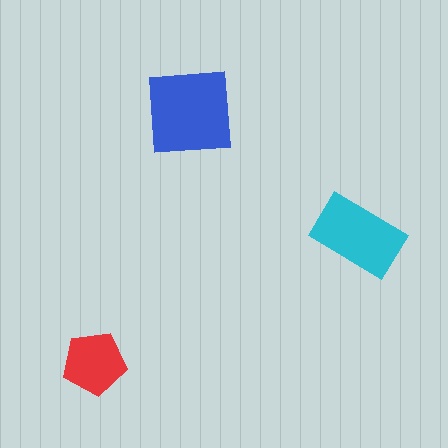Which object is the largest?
The blue square.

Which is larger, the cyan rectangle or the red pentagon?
The cyan rectangle.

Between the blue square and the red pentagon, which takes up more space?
The blue square.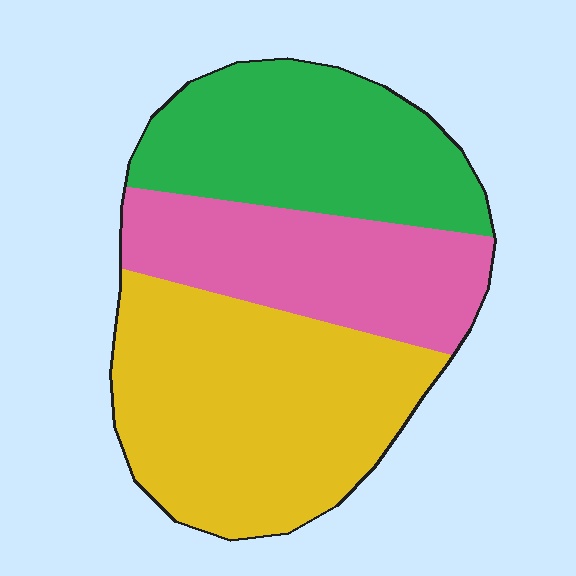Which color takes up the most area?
Yellow, at roughly 45%.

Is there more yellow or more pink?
Yellow.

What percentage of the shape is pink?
Pink covers 27% of the shape.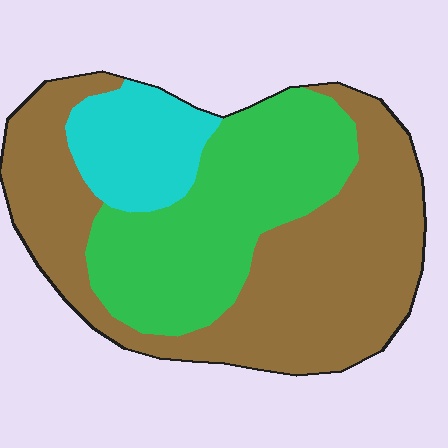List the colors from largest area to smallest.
From largest to smallest: brown, green, cyan.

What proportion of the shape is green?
Green takes up about one third (1/3) of the shape.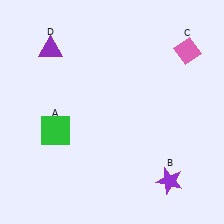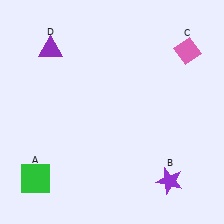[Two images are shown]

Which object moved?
The green square (A) moved down.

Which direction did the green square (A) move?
The green square (A) moved down.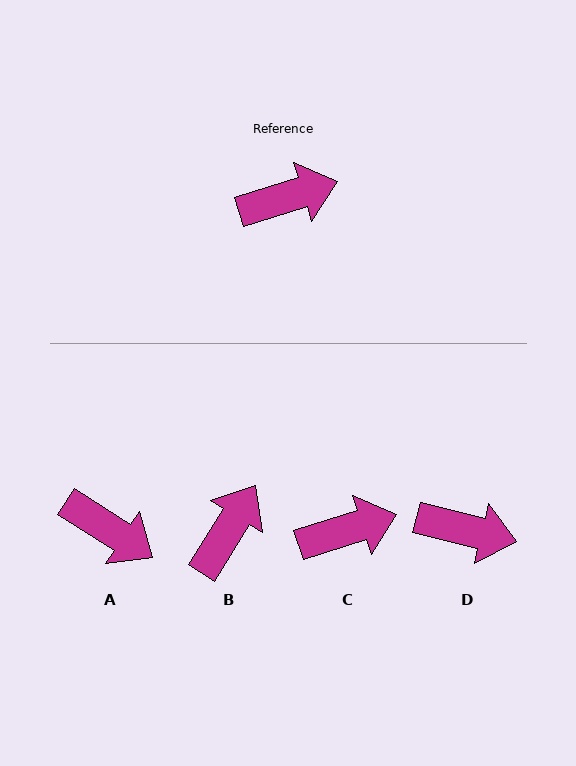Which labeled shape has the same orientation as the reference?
C.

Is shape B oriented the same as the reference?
No, it is off by about 40 degrees.